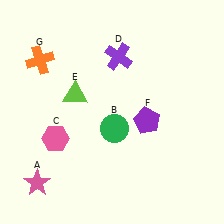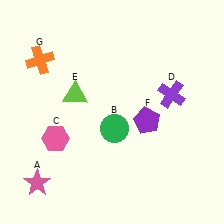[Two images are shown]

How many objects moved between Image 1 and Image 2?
1 object moved between the two images.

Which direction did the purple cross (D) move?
The purple cross (D) moved right.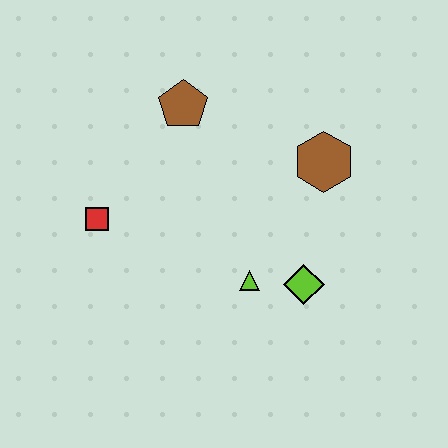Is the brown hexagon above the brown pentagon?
No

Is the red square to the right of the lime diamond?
No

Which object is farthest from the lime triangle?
The brown pentagon is farthest from the lime triangle.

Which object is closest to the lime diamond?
The lime triangle is closest to the lime diamond.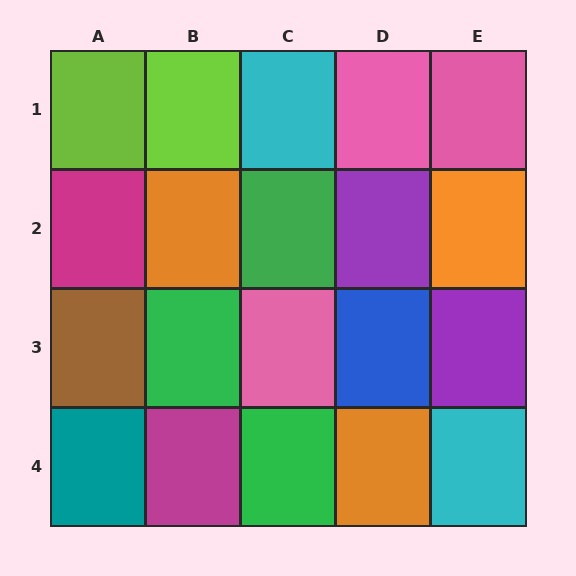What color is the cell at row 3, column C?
Pink.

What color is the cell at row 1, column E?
Pink.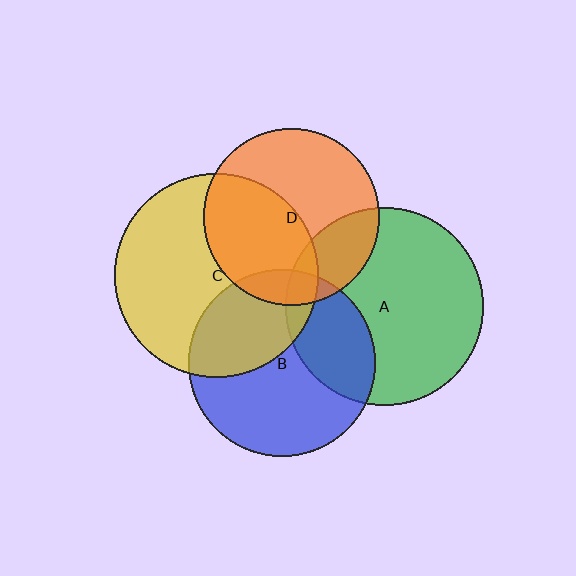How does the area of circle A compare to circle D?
Approximately 1.3 times.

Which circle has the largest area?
Circle C (yellow).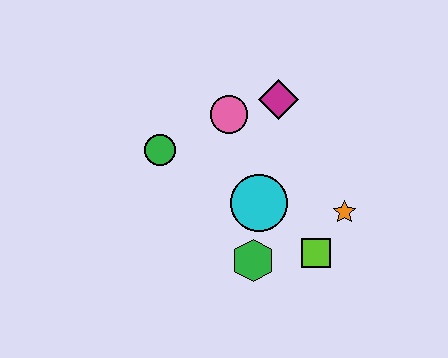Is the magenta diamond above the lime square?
Yes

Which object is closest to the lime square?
The orange star is closest to the lime square.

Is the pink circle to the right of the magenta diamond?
No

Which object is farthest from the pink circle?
The lime square is farthest from the pink circle.